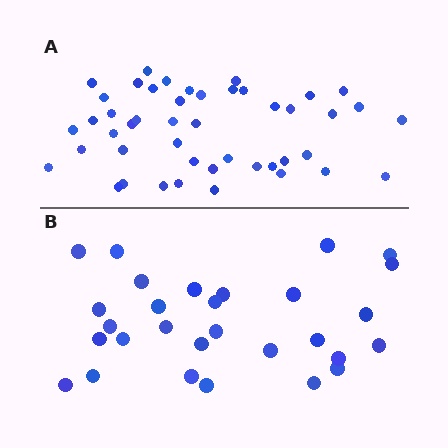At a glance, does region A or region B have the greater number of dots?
Region A (the top region) has more dots.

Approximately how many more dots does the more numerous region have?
Region A has approximately 15 more dots than region B.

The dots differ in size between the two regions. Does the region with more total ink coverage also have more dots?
No. Region B has more total ink coverage because its dots are larger, but region A actually contains more individual dots. Total area can be misleading — the number of items is what matters here.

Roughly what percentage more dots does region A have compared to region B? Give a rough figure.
About 60% more.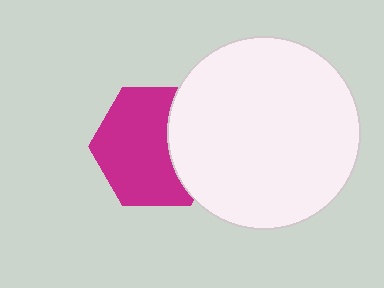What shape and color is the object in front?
The object in front is a white circle.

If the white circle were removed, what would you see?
You would see the complete magenta hexagon.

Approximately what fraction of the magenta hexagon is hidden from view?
Roughly 33% of the magenta hexagon is hidden behind the white circle.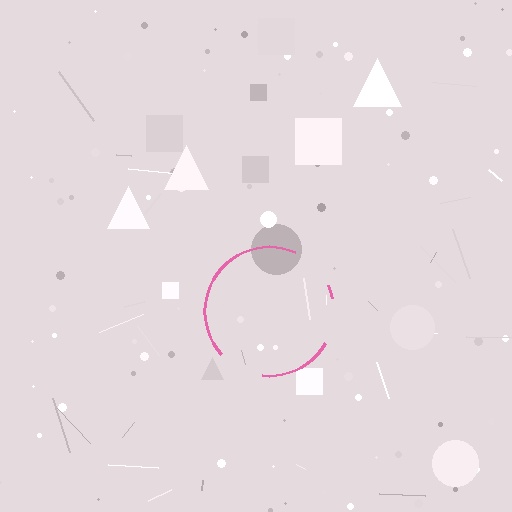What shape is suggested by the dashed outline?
The dashed outline suggests a circle.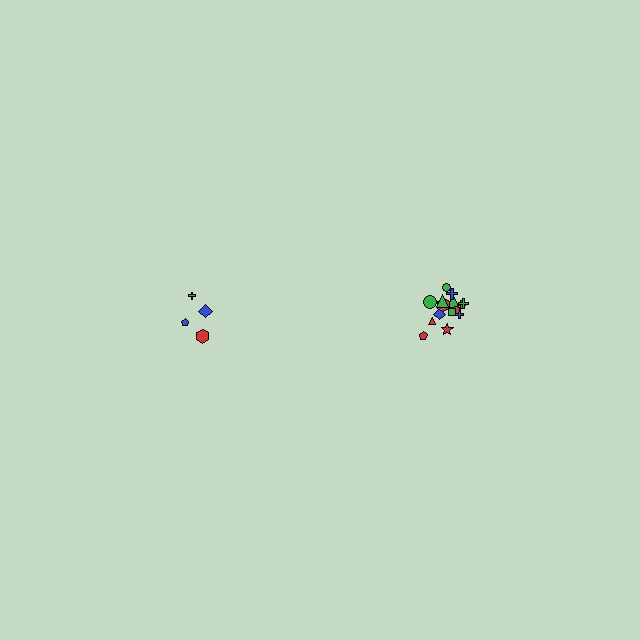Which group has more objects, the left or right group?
The right group.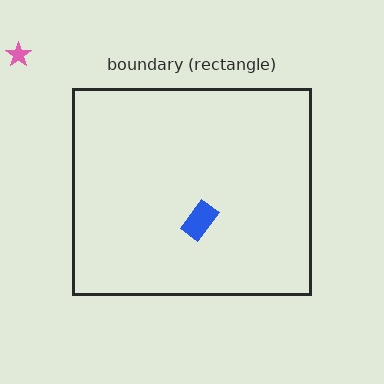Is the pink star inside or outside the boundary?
Outside.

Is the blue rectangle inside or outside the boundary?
Inside.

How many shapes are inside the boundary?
1 inside, 1 outside.